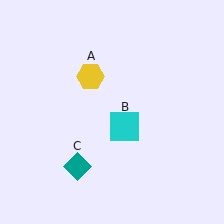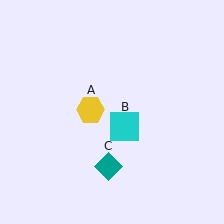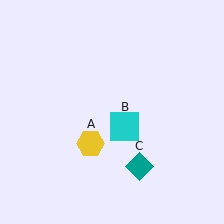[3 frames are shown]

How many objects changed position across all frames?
2 objects changed position: yellow hexagon (object A), teal diamond (object C).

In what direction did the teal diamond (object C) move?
The teal diamond (object C) moved right.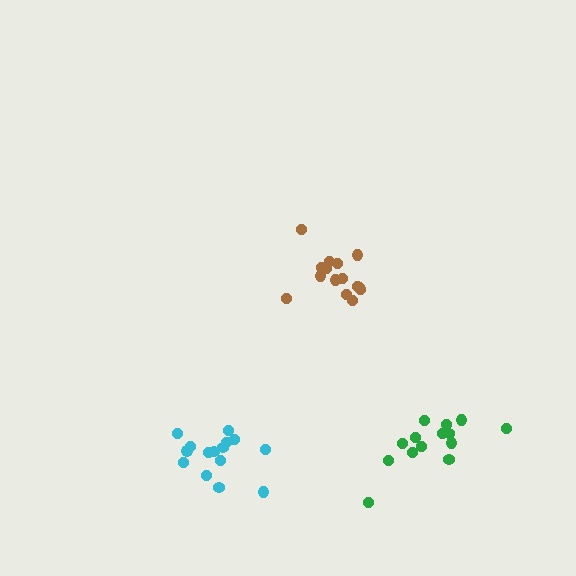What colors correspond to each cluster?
The clusters are colored: brown, cyan, green.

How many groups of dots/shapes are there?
There are 3 groups.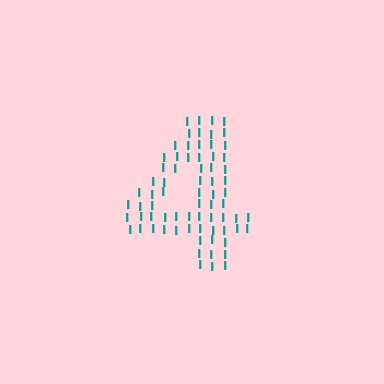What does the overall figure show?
The overall figure shows the digit 4.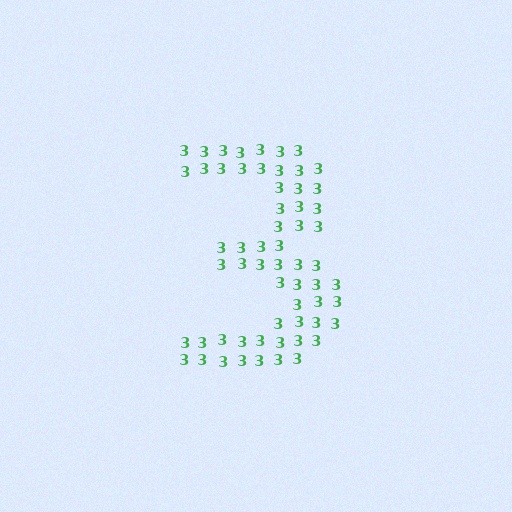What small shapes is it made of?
It is made of small digit 3's.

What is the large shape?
The large shape is the digit 3.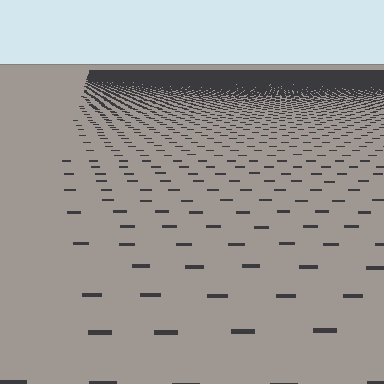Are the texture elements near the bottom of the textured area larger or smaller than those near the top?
Larger. Near the bottom, elements are closer to the viewer and appear at a bigger on-screen size.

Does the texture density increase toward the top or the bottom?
Density increases toward the top.